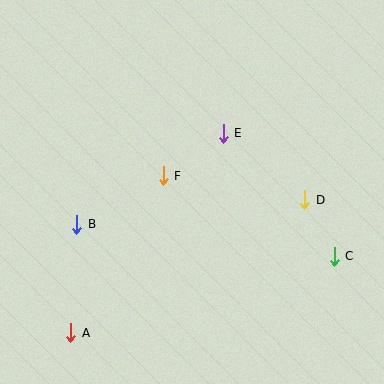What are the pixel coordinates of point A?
Point A is at (71, 333).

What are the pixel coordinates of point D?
Point D is at (305, 200).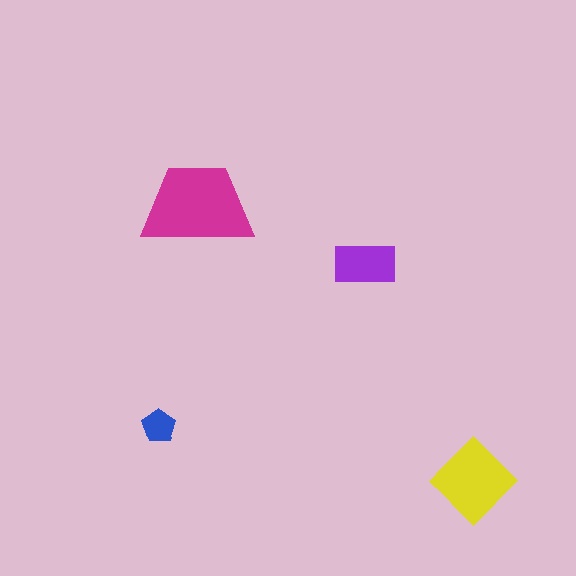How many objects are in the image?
There are 4 objects in the image.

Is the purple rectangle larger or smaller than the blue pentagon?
Larger.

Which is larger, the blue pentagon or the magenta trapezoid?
The magenta trapezoid.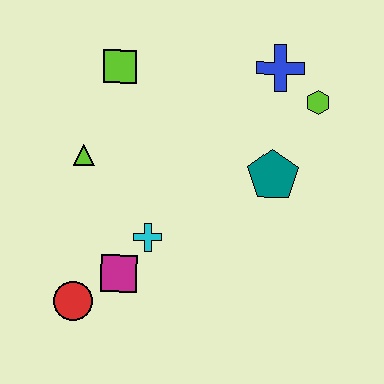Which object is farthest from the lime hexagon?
The red circle is farthest from the lime hexagon.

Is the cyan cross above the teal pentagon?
No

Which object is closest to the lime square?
The lime triangle is closest to the lime square.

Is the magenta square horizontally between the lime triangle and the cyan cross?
Yes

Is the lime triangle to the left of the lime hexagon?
Yes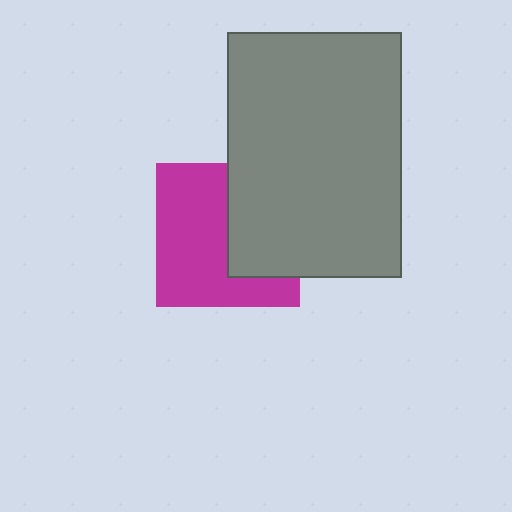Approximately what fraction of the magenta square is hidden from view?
Roughly 40% of the magenta square is hidden behind the gray rectangle.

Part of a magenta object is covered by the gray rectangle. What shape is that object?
It is a square.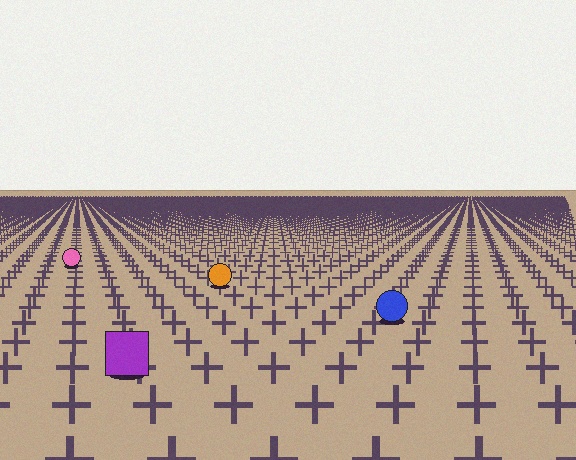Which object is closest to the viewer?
The purple square is closest. The texture marks near it are larger and more spread out.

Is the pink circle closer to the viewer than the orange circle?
No. The orange circle is closer — you can tell from the texture gradient: the ground texture is coarser near it.